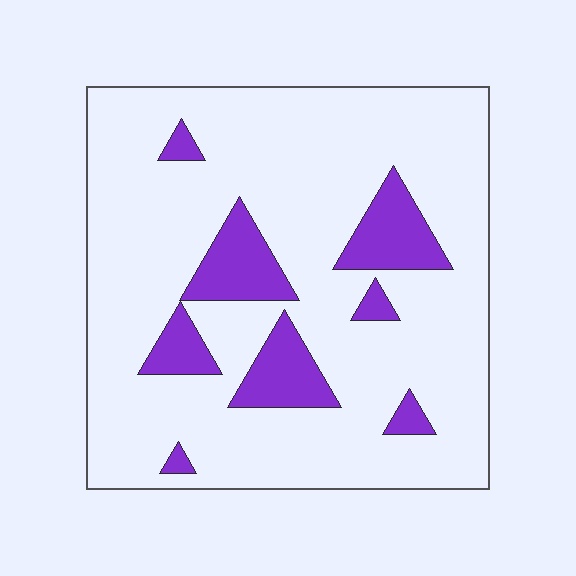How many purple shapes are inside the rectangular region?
8.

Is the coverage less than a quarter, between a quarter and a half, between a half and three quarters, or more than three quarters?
Less than a quarter.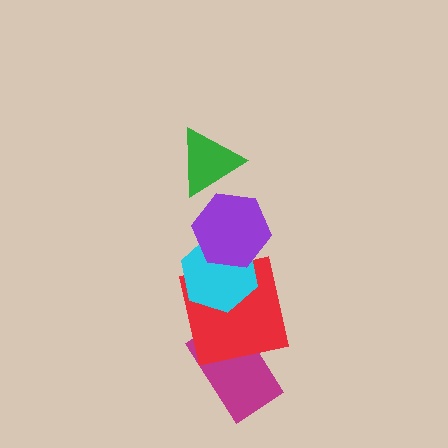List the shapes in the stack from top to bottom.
From top to bottom: the green triangle, the purple hexagon, the cyan hexagon, the red square, the magenta rectangle.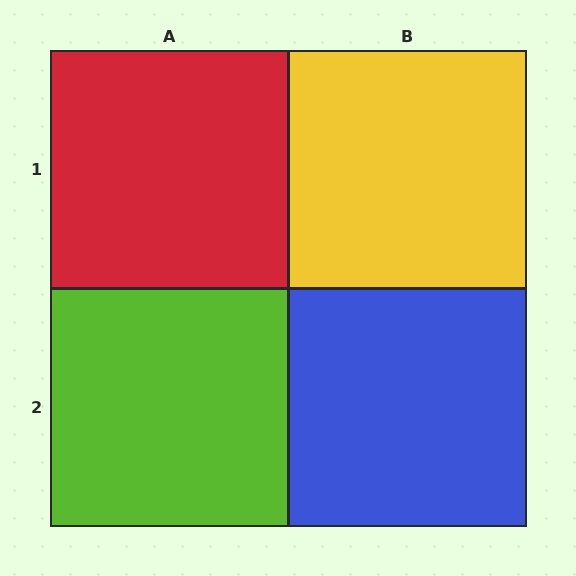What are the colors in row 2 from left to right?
Lime, blue.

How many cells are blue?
1 cell is blue.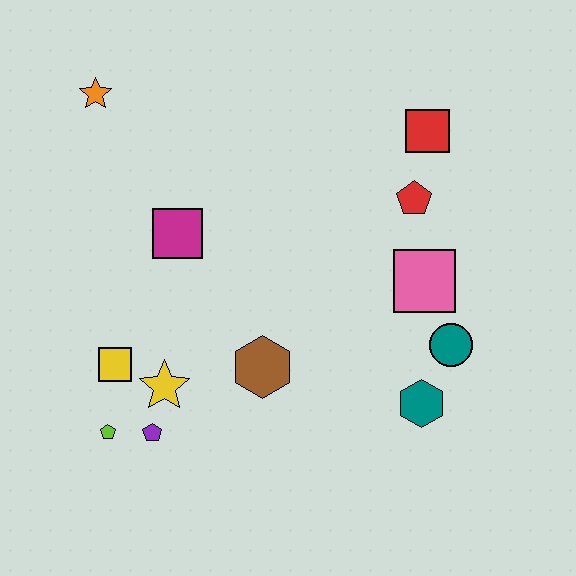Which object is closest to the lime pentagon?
The purple pentagon is closest to the lime pentagon.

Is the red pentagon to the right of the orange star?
Yes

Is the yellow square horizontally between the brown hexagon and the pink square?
No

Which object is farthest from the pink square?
The orange star is farthest from the pink square.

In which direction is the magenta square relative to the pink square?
The magenta square is to the left of the pink square.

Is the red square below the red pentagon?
No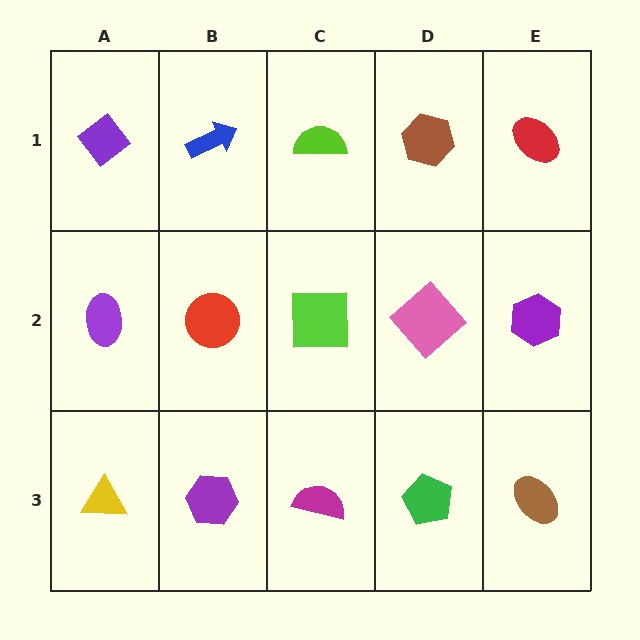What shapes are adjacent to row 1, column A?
A purple ellipse (row 2, column A), a blue arrow (row 1, column B).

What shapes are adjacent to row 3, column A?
A purple ellipse (row 2, column A), a purple hexagon (row 3, column B).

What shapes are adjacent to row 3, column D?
A pink diamond (row 2, column D), a magenta semicircle (row 3, column C), a brown ellipse (row 3, column E).